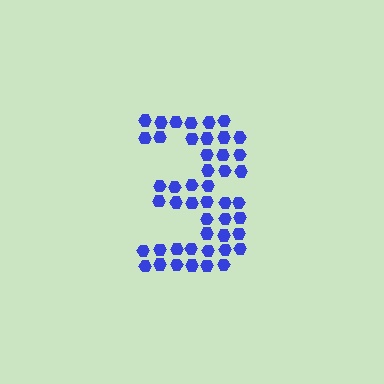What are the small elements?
The small elements are hexagons.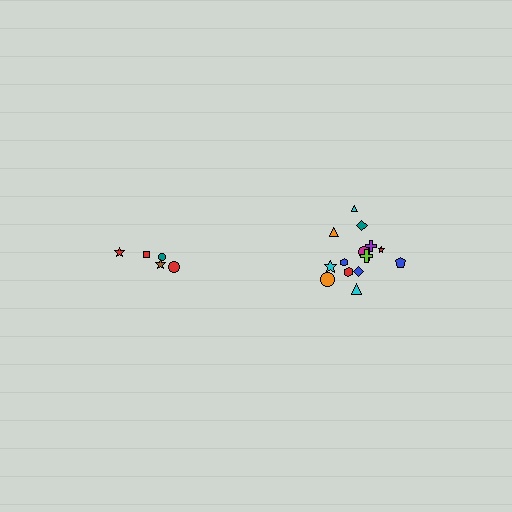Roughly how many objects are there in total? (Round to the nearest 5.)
Roughly 20 objects in total.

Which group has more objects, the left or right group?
The right group.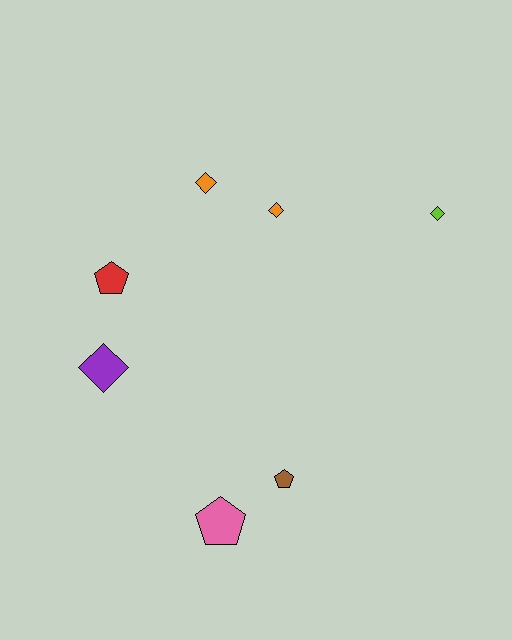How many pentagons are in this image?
There are 3 pentagons.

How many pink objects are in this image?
There is 1 pink object.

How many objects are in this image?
There are 7 objects.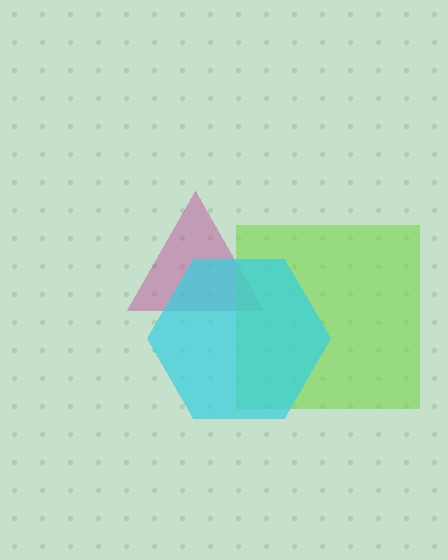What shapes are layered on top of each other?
The layered shapes are: a magenta triangle, a lime square, a cyan hexagon.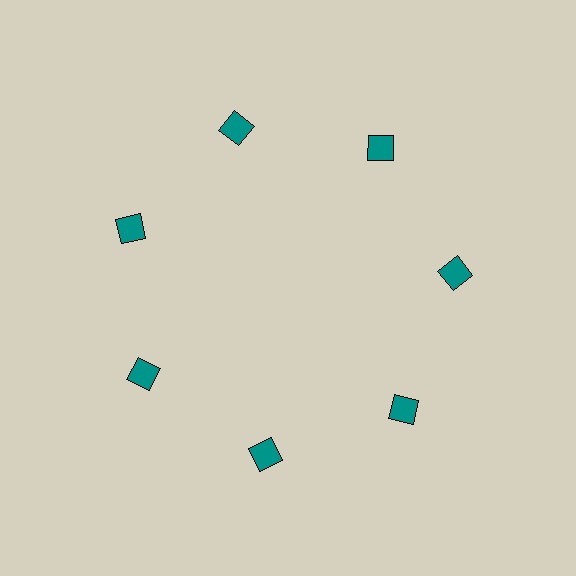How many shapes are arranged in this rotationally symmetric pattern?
There are 7 shapes, arranged in 7 groups of 1.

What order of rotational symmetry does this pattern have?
This pattern has 7-fold rotational symmetry.